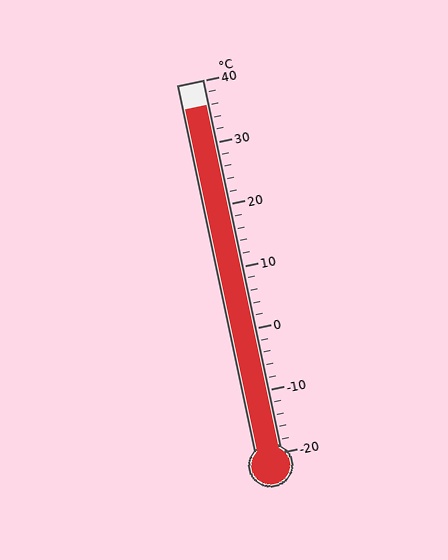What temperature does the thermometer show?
The thermometer shows approximately 36°C.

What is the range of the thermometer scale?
The thermometer scale ranges from -20°C to 40°C.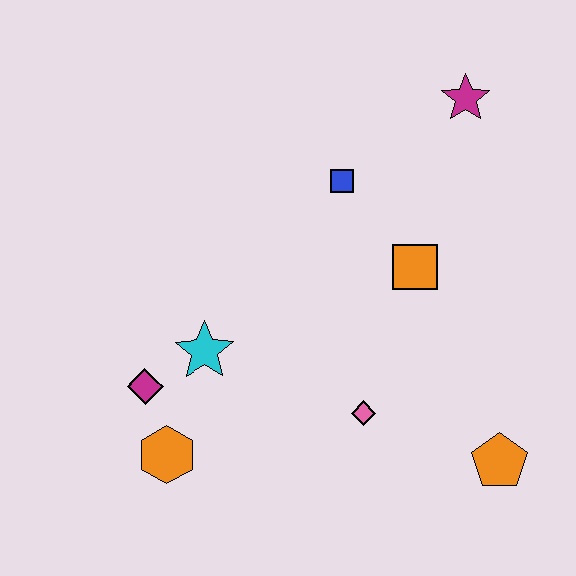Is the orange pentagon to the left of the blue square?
No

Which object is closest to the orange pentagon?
The pink diamond is closest to the orange pentagon.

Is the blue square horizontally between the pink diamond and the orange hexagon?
Yes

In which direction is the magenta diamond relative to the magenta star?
The magenta diamond is to the left of the magenta star.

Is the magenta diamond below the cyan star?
Yes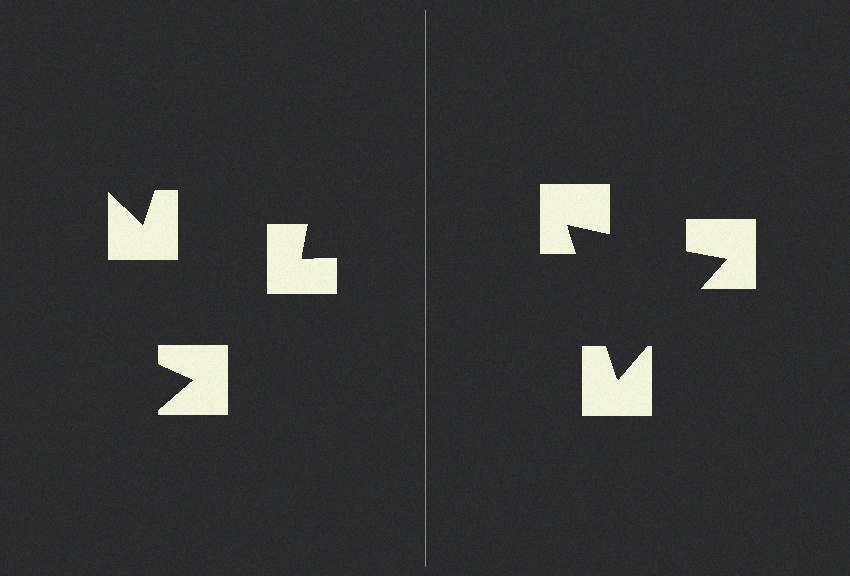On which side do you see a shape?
An illusory triangle appears on the right side. On the left side the wedge cuts are rotated, so no coherent shape forms.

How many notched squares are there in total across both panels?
6 — 3 on each side.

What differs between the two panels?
The notched squares are positioned identically on both sides; only the wedge orientations differ. On the right they align to a triangle; on the left they are misaligned.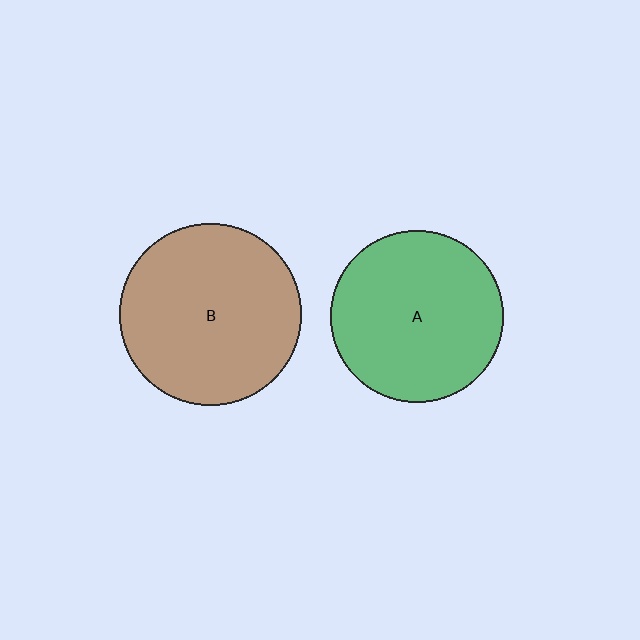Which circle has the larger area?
Circle B (brown).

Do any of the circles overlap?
No, none of the circles overlap.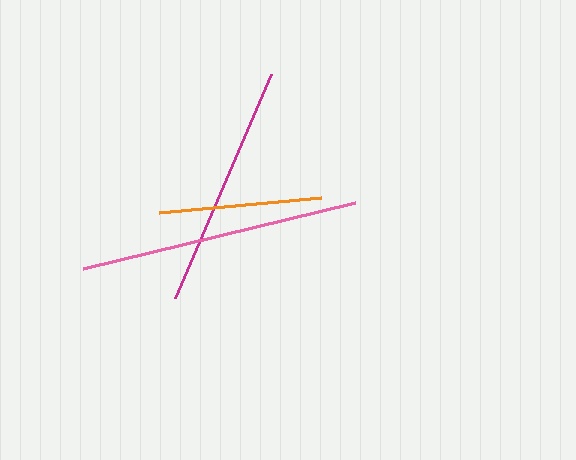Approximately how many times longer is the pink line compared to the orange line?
The pink line is approximately 1.7 times the length of the orange line.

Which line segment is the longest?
The pink line is the longest at approximately 280 pixels.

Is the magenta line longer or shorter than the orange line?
The magenta line is longer than the orange line.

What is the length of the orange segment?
The orange segment is approximately 163 pixels long.